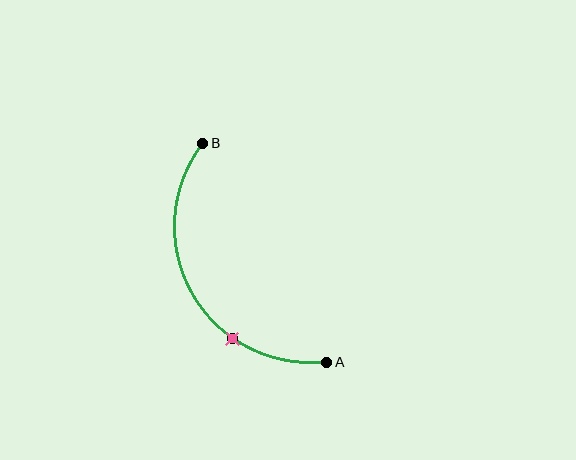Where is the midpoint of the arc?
The arc midpoint is the point on the curve farthest from the straight line joining A and B. It sits to the left of that line.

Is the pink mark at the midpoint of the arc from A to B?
No. The pink mark lies on the arc but is closer to endpoint A. The arc midpoint would be at the point on the curve equidistant along the arc from both A and B.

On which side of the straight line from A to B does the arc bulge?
The arc bulges to the left of the straight line connecting A and B.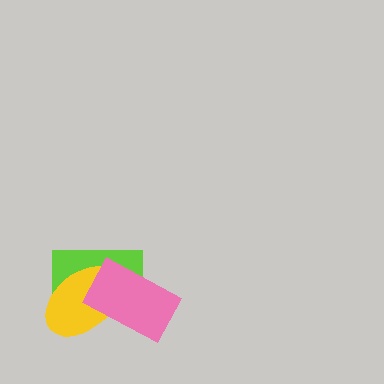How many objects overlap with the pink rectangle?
2 objects overlap with the pink rectangle.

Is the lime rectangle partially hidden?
Yes, it is partially covered by another shape.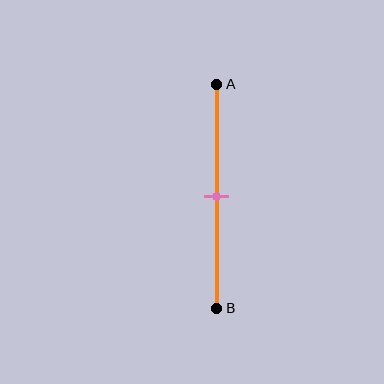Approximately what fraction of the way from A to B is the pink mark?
The pink mark is approximately 50% of the way from A to B.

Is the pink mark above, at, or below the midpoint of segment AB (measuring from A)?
The pink mark is approximately at the midpoint of segment AB.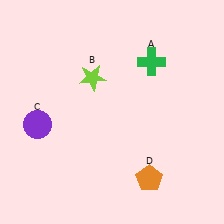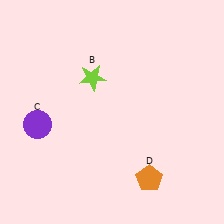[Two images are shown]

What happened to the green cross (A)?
The green cross (A) was removed in Image 2. It was in the top-right area of Image 1.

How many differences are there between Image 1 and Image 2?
There is 1 difference between the two images.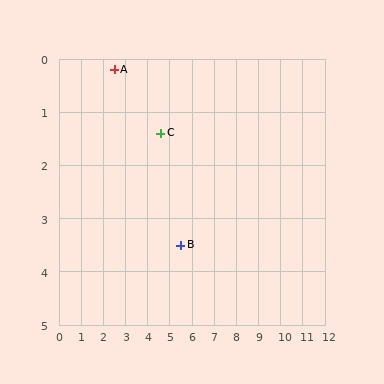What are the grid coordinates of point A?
Point A is at approximately (2.5, 0.2).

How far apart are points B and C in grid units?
Points B and C are about 2.3 grid units apart.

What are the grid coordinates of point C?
Point C is at approximately (4.6, 1.4).